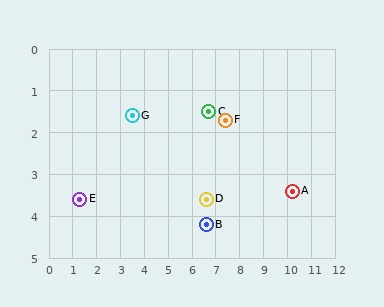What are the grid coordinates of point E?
Point E is at approximately (1.3, 3.6).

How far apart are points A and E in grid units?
Points A and E are about 8.9 grid units apart.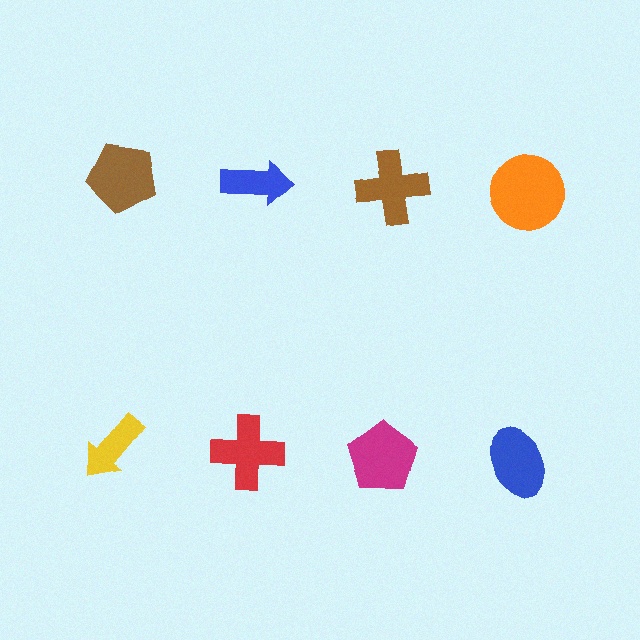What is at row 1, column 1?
A brown pentagon.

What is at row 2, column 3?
A magenta pentagon.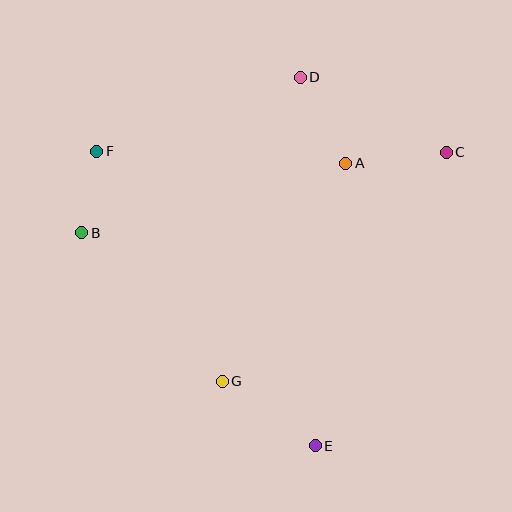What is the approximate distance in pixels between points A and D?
The distance between A and D is approximately 97 pixels.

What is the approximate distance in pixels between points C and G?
The distance between C and G is approximately 320 pixels.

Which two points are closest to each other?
Points B and F are closest to each other.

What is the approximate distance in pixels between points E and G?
The distance between E and G is approximately 113 pixels.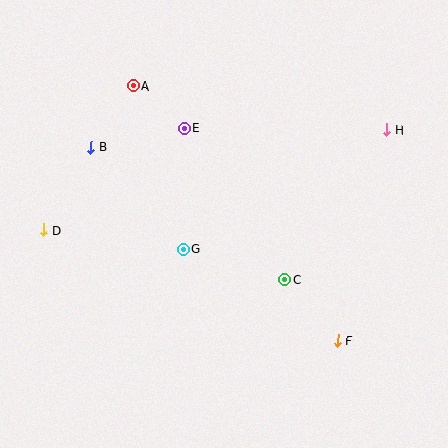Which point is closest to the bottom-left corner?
Point D is closest to the bottom-left corner.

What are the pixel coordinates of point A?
Point A is at (133, 86).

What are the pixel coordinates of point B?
Point B is at (91, 147).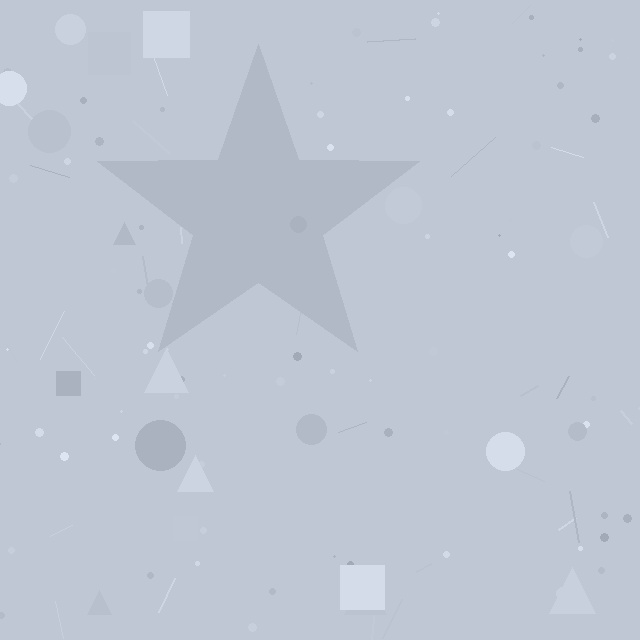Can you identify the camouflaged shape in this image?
The camouflaged shape is a star.